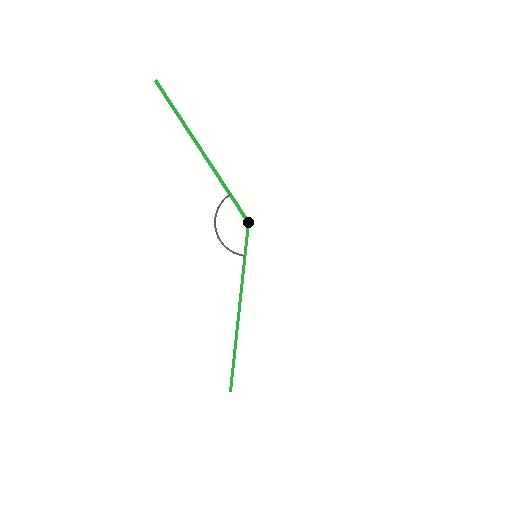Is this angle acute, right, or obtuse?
It is obtuse.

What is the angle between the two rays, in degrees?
Approximately 141 degrees.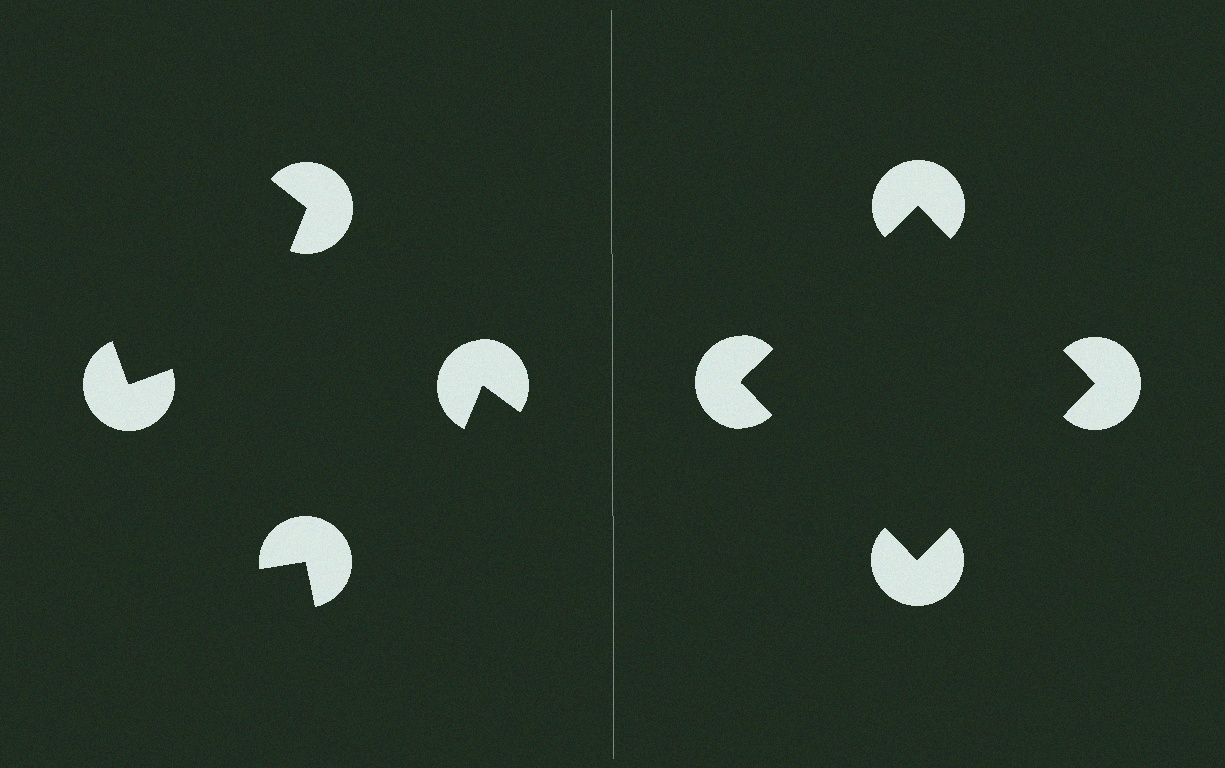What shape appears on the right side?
An illusory square.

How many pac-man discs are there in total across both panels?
8 — 4 on each side.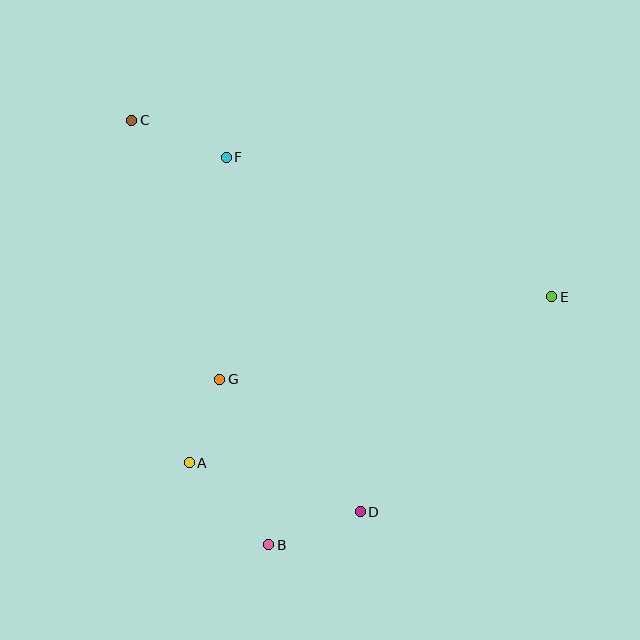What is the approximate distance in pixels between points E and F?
The distance between E and F is approximately 354 pixels.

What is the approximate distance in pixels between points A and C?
The distance between A and C is approximately 347 pixels.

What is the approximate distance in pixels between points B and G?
The distance between B and G is approximately 173 pixels.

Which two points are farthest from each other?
Points C and E are farthest from each other.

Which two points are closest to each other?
Points A and G are closest to each other.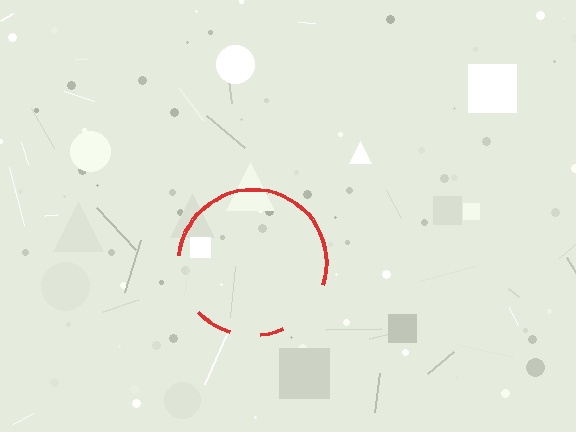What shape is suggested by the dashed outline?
The dashed outline suggests a circle.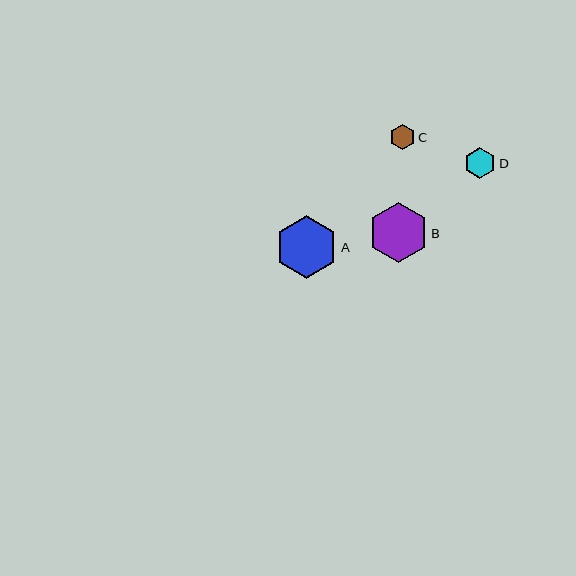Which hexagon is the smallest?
Hexagon C is the smallest with a size of approximately 25 pixels.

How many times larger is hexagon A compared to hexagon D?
Hexagon A is approximately 2.0 times the size of hexagon D.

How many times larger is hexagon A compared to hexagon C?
Hexagon A is approximately 2.5 times the size of hexagon C.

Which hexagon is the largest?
Hexagon A is the largest with a size of approximately 63 pixels.